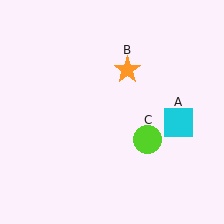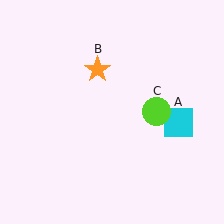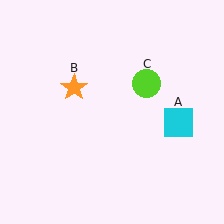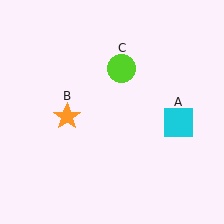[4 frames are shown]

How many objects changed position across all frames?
2 objects changed position: orange star (object B), lime circle (object C).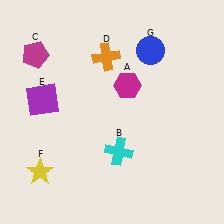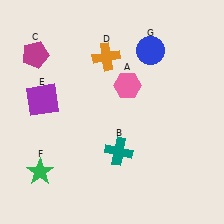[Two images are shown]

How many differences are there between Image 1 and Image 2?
There are 3 differences between the two images.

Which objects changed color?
A changed from magenta to pink. B changed from cyan to teal. F changed from yellow to green.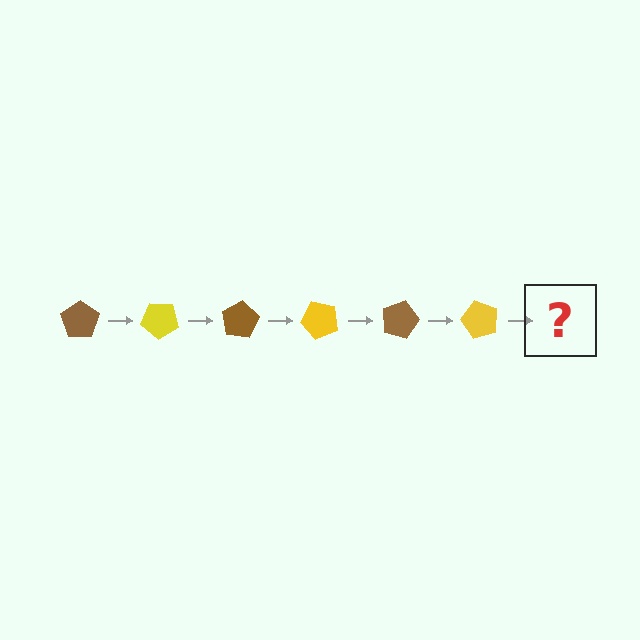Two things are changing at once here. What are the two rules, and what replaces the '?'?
The two rules are that it rotates 40 degrees each step and the color cycles through brown and yellow. The '?' should be a brown pentagon, rotated 240 degrees from the start.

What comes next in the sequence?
The next element should be a brown pentagon, rotated 240 degrees from the start.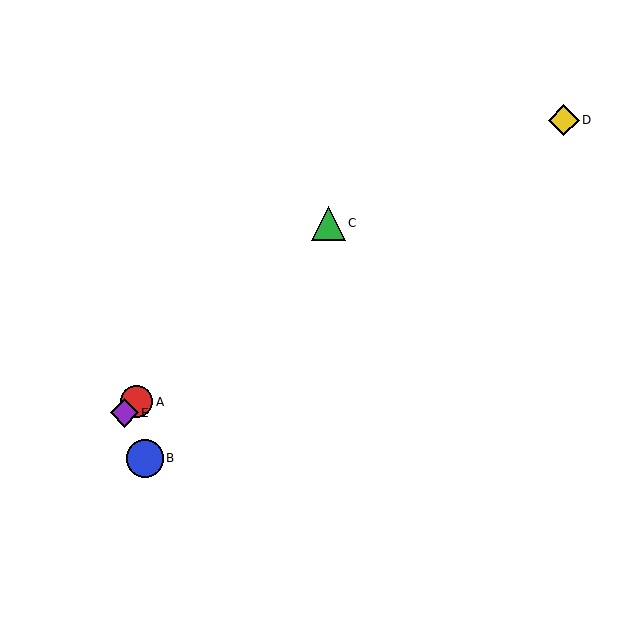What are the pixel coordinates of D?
Object D is at (564, 120).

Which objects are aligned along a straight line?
Objects A, C, E are aligned along a straight line.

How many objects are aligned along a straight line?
3 objects (A, C, E) are aligned along a straight line.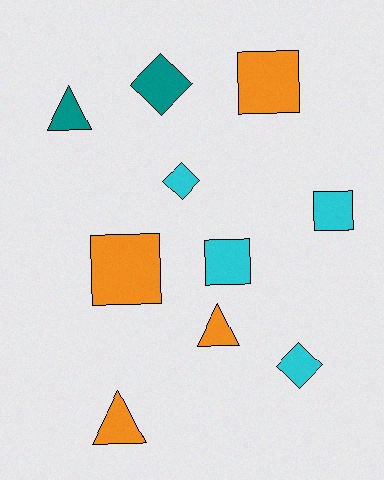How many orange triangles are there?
There are 2 orange triangles.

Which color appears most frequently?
Orange, with 4 objects.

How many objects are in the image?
There are 10 objects.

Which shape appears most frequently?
Square, with 4 objects.